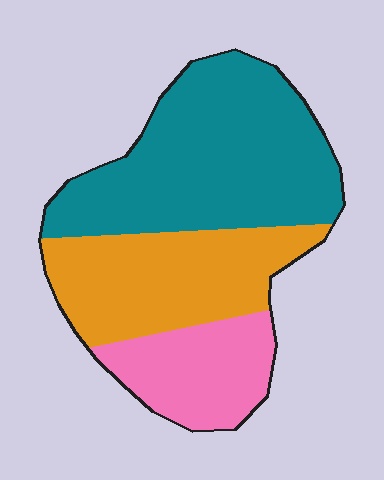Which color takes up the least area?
Pink, at roughly 20%.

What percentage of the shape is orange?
Orange takes up about one third (1/3) of the shape.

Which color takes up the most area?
Teal, at roughly 50%.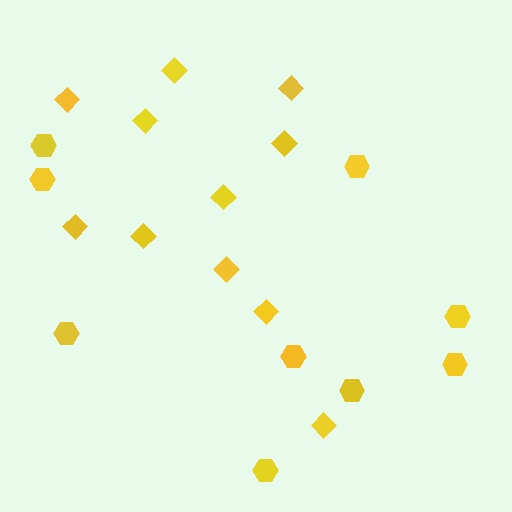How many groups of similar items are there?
There are 2 groups: one group of diamonds (11) and one group of hexagons (9).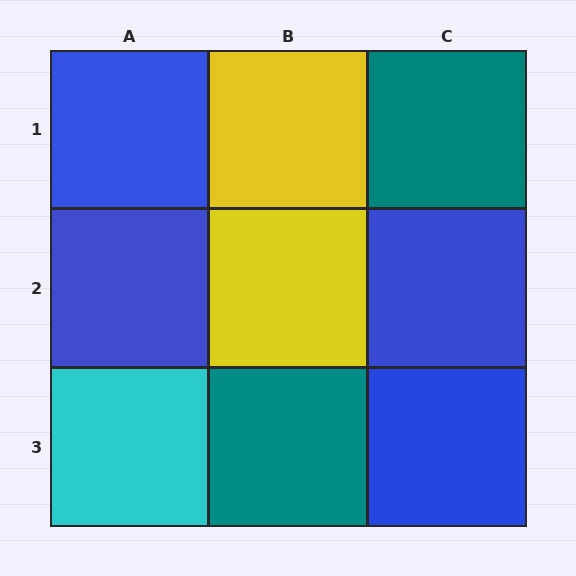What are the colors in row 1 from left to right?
Blue, yellow, teal.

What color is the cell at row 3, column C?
Blue.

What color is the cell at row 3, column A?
Cyan.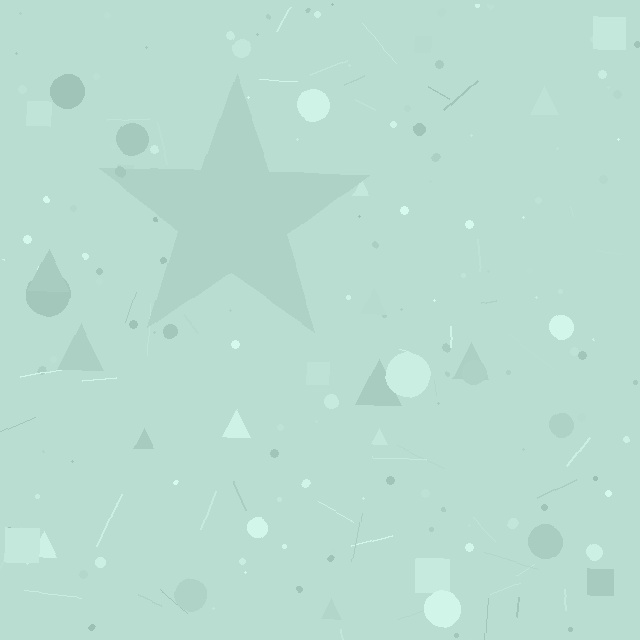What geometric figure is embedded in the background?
A star is embedded in the background.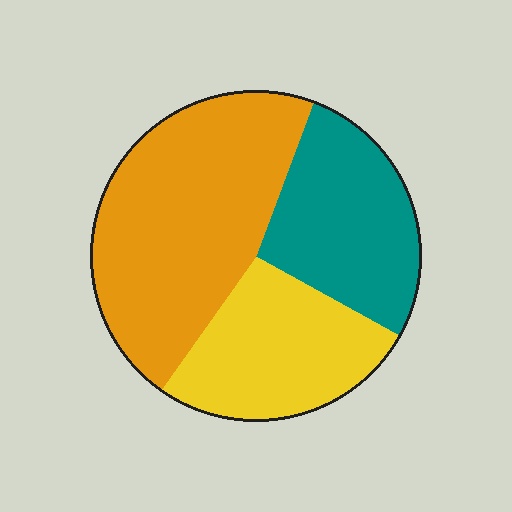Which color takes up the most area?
Orange, at roughly 45%.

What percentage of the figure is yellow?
Yellow covers around 25% of the figure.